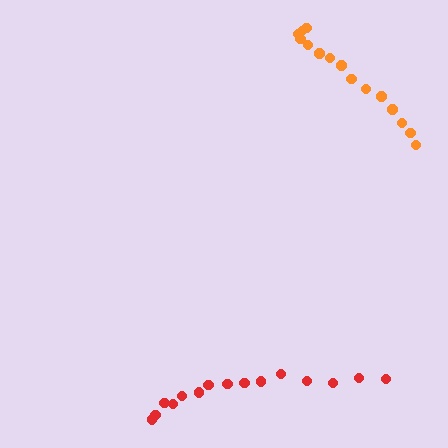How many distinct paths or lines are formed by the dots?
There are 2 distinct paths.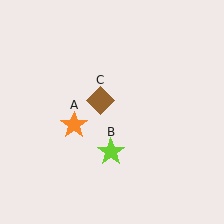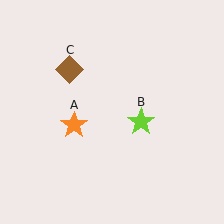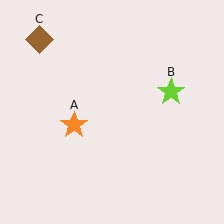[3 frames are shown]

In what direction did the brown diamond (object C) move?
The brown diamond (object C) moved up and to the left.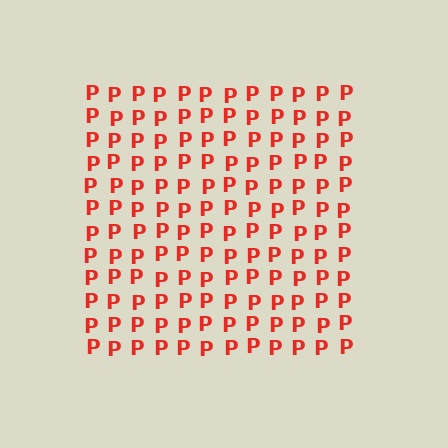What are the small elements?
The small elements are letter P's.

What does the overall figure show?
The overall figure shows a square.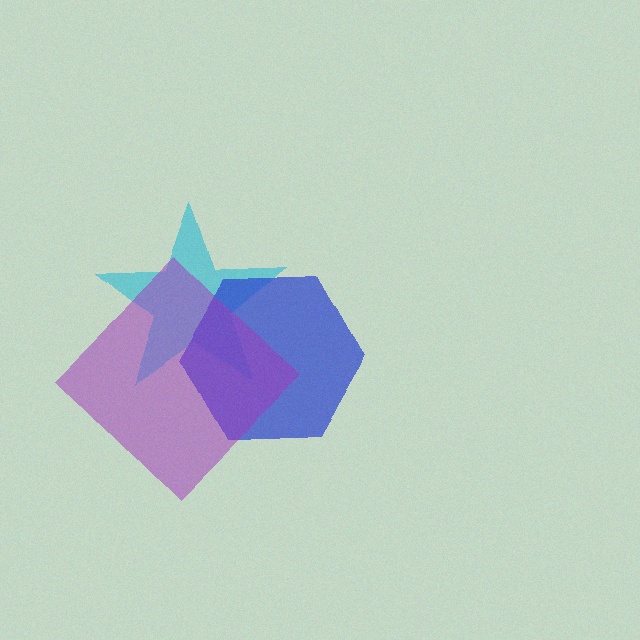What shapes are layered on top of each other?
The layered shapes are: a cyan star, a blue hexagon, a purple diamond.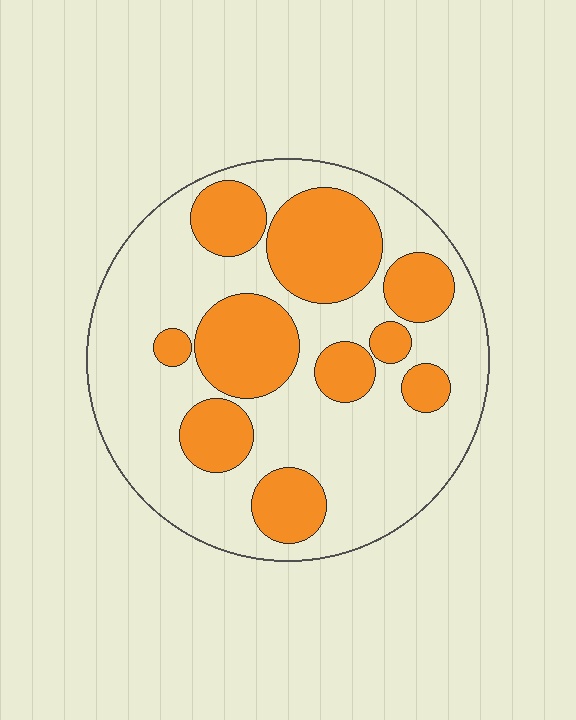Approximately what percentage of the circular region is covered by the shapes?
Approximately 35%.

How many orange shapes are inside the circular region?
10.